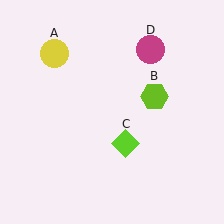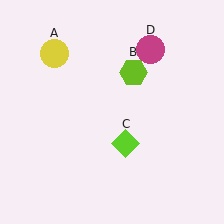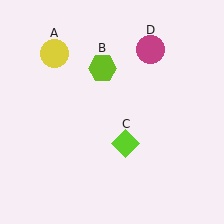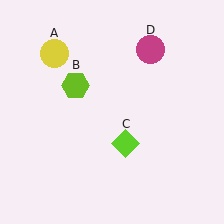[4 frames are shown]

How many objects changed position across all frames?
1 object changed position: lime hexagon (object B).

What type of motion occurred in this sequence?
The lime hexagon (object B) rotated counterclockwise around the center of the scene.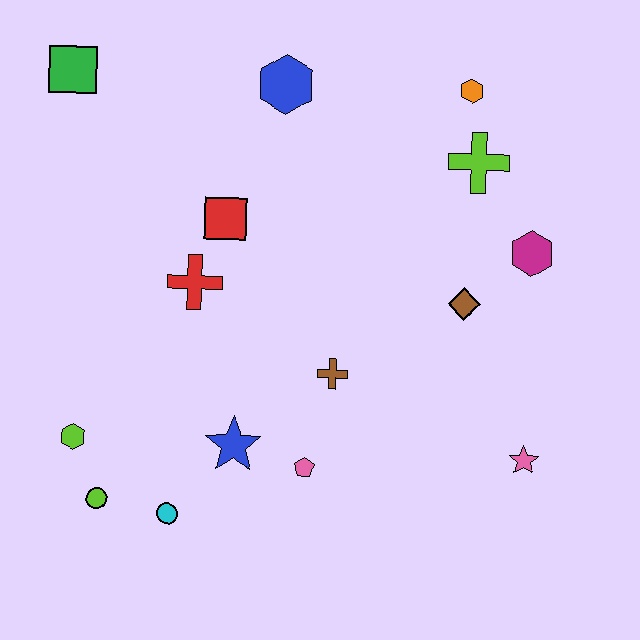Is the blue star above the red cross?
No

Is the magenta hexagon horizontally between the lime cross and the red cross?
No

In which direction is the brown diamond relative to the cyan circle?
The brown diamond is to the right of the cyan circle.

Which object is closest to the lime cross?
The orange hexagon is closest to the lime cross.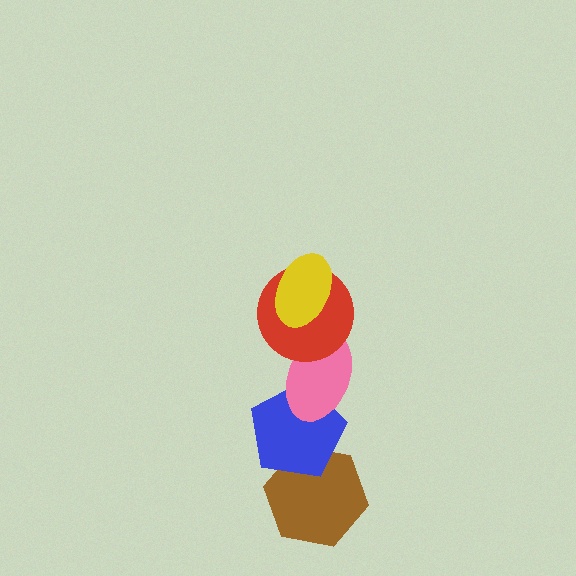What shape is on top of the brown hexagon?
The blue pentagon is on top of the brown hexagon.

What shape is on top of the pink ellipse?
The red circle is on top of the pink ellipse.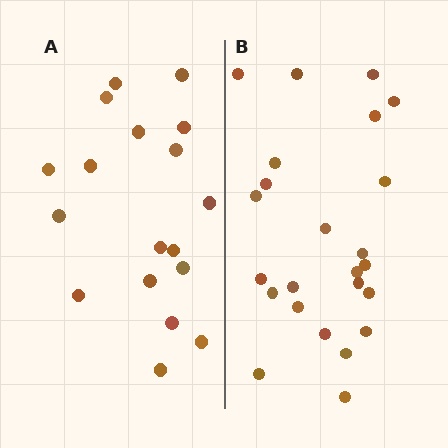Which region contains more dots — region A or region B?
Region B (the right region) has more dots.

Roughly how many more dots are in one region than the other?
Region B has about 6 more dots than region A.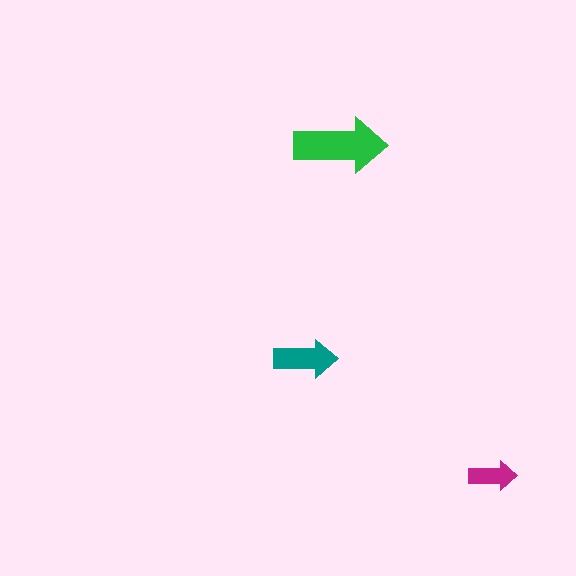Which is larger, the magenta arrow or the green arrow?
The green one.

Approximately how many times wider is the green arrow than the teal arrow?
About 1.5 times wider.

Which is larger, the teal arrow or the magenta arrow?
The teal one.